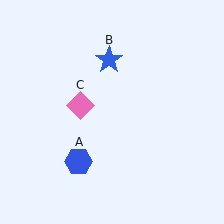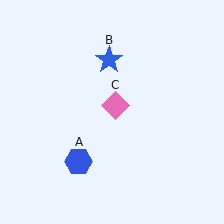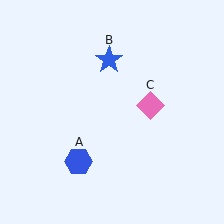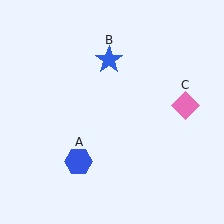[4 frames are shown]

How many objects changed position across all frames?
1 object changed position: pink diamond (object C).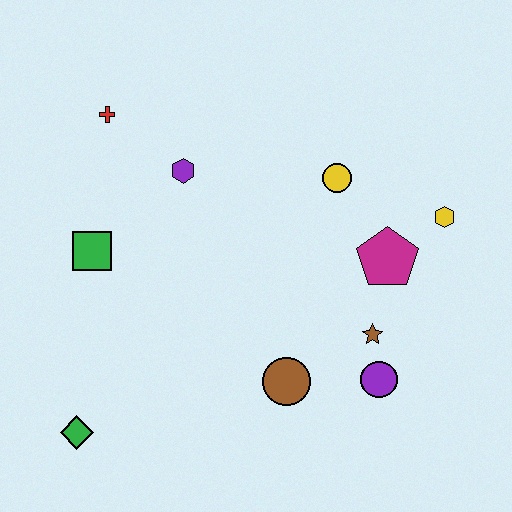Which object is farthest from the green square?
The yellow hexagon is farthest from the green square.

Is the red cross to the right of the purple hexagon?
No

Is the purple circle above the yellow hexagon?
No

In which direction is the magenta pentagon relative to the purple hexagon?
The magenta pentagon is to the right of the purple hexagon.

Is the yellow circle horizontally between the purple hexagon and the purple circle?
Yes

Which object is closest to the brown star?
The purple circle is closest to the brown star.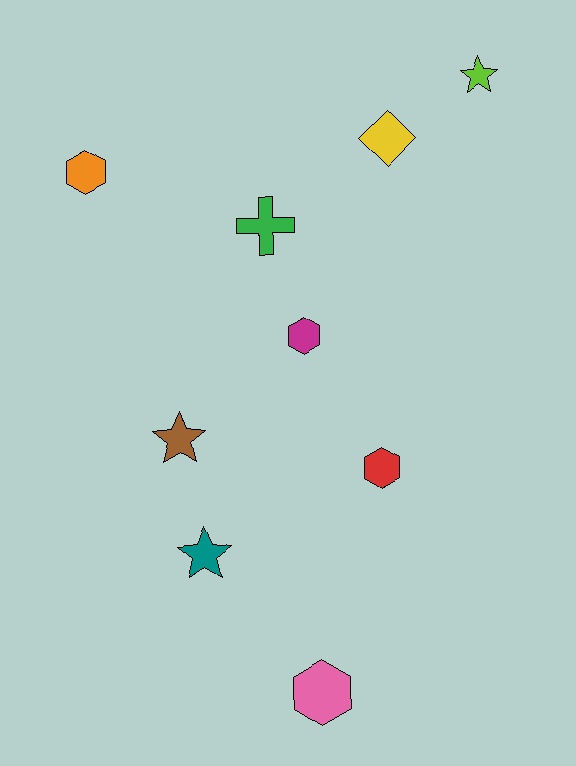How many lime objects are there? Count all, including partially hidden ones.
There is 1 lime object.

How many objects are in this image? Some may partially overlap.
There are 9 objects.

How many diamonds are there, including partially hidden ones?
There is 1 diamond.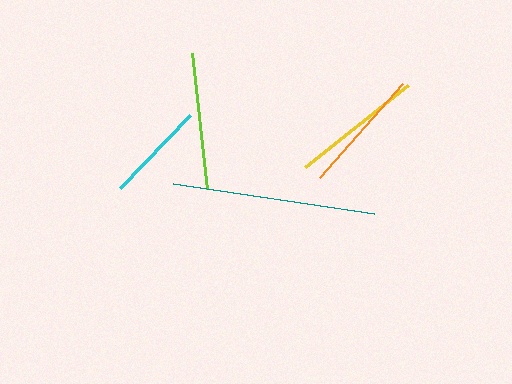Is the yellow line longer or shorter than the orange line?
The yellow line is longer than the orange line.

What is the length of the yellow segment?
The yellow segment is approximately 132 pixels long.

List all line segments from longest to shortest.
From longest to shortest: teal, lime, yellow, orange, cyan.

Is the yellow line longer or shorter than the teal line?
The teal line is longer than the yellow line.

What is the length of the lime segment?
The lime segment is approximately 137 pixels long.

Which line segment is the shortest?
The cyan line is the shortest at approximately 102 pixels.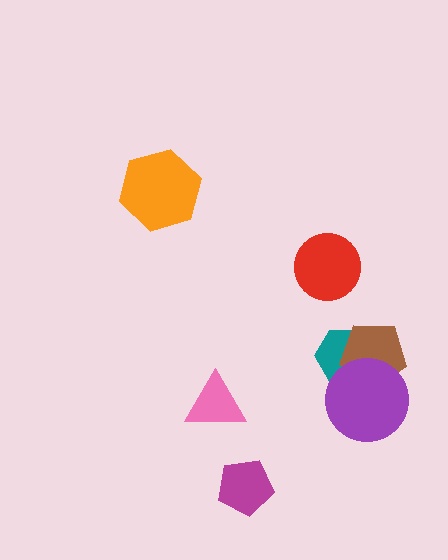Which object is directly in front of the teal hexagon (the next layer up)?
The brown pentagon is directly in front of the teal hexagon.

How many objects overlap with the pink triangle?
0 objects overlap with the pink triangle.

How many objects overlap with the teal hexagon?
2 objects overlap with the teal hexagon.